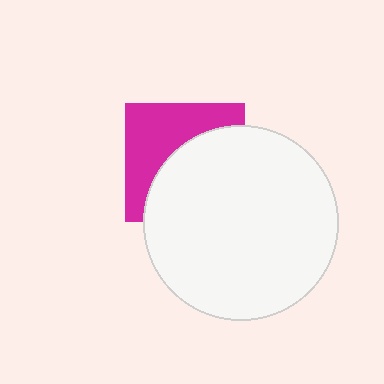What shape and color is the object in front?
The object in front is a white circle.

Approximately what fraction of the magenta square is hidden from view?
Roughly 55% of the magenta square is hidden behind the white circle.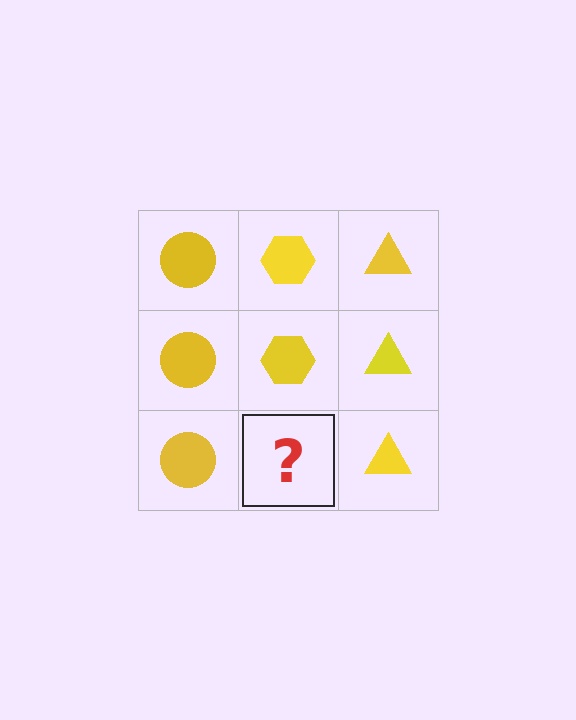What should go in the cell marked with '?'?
The missing cell should contain a yellow hexagon.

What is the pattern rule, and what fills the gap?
The rule is that each column has a consistent shape. The gap should be filled with a yellow hexagon.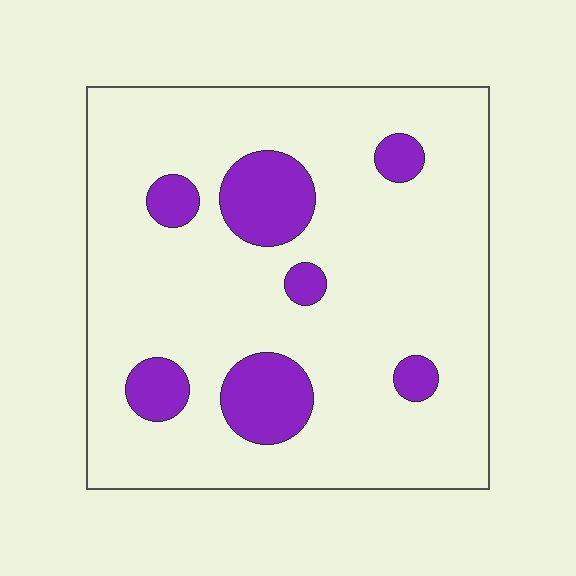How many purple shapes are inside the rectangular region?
7.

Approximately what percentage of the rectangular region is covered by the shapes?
Approximately 15%.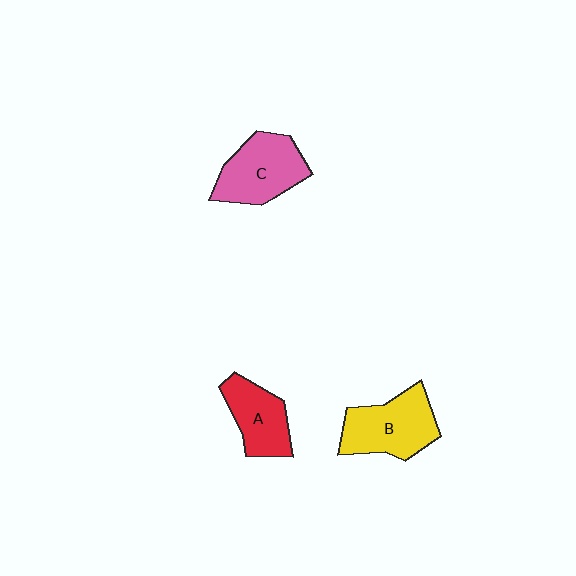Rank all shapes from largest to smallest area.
From largest to smallest: B (yellow), C (pink), A (red).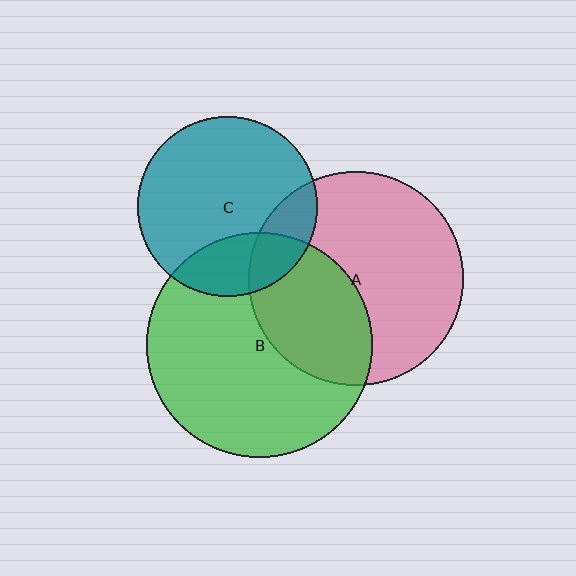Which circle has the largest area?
Circle B (green).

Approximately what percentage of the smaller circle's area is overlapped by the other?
Approximately 20%.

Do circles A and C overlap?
Yes.